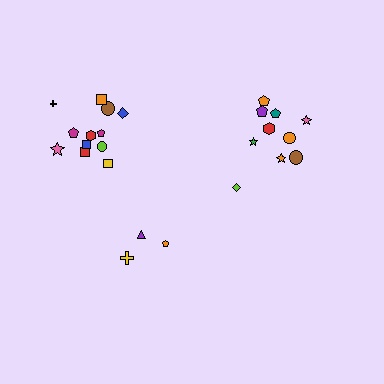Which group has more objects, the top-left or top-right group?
The top-left group.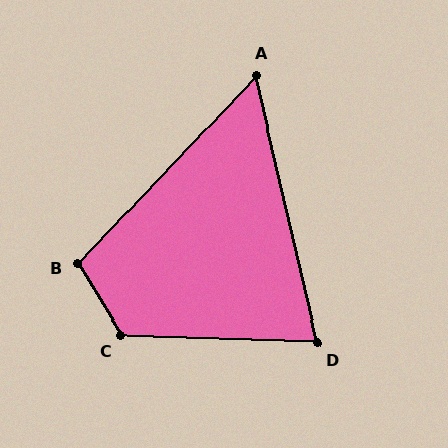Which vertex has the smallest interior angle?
A, at approximately 57 degrees.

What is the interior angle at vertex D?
Approximately 75 degrees (acute).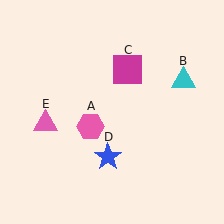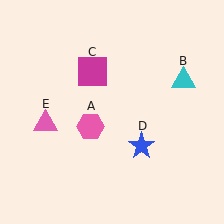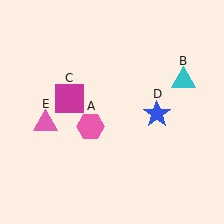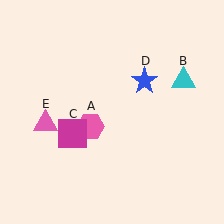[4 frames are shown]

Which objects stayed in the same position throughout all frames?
Pink hexagon (object A) and cyan triangle (object B) and pink triangle (object E) remained stationary.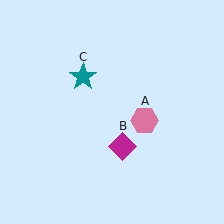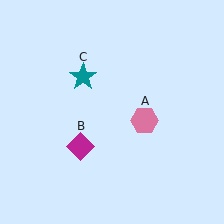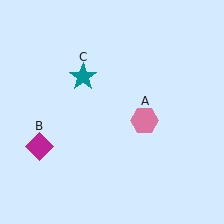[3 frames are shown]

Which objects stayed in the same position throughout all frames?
Pink hexagon (object A) and teal star (object C) remained stationary.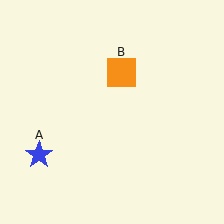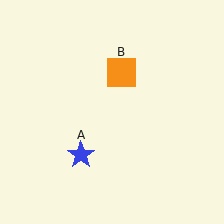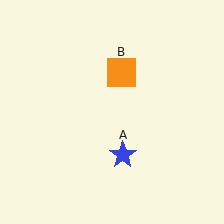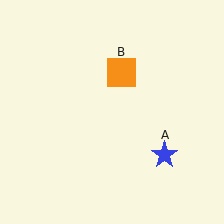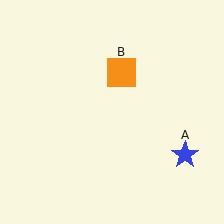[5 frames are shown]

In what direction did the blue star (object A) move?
The blue star (object A) moved right.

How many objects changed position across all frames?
1 object changed position: blue star (object A).